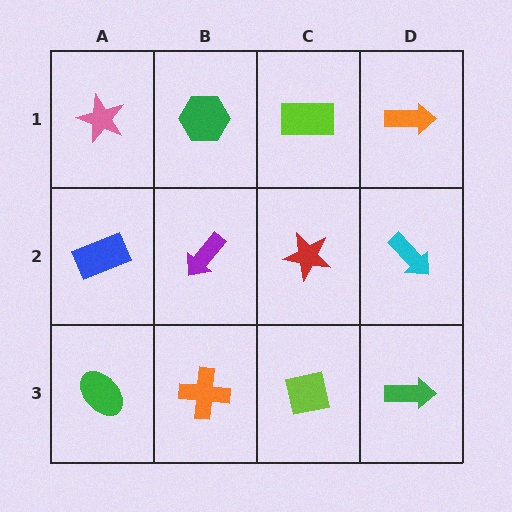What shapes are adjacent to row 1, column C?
A red star (row 2, column C), a green hexagon (row 1, column B), an orange arrow (row 1, column D).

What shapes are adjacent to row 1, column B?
A purple arrow (row 2, column B), a pink star (row 1, column A), a lime rectangle (row 1, column C).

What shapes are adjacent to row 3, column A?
A blue rectangle (row 2, column A), an orange cross (row 3, column B).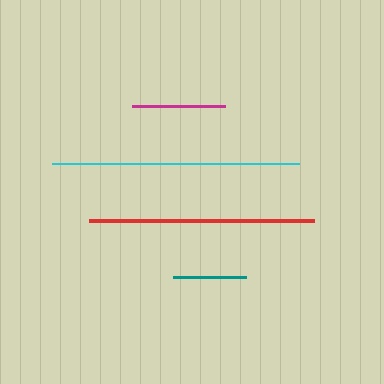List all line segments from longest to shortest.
From longest to shortest: cyan, red, magenta, teal.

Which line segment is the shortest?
The teal line is the shortest at approximately 73 pixels.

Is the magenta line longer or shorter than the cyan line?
The cyan line is longer than the magenta line.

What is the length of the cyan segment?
The cyan segment is approximately 247 pixels long.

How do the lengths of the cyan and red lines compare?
The cyan and red lines are approximately the same length.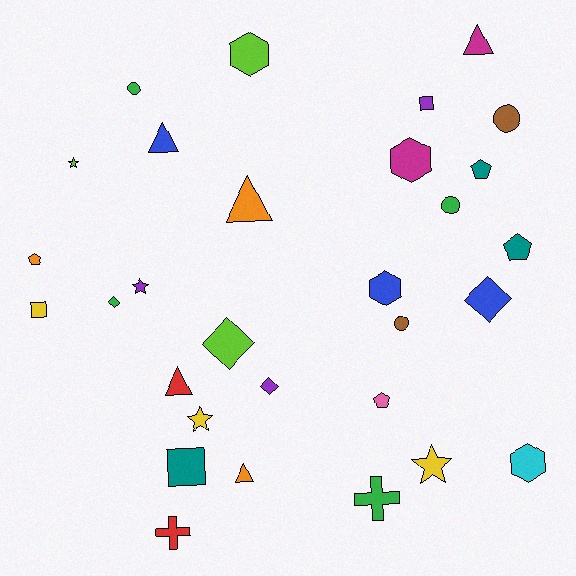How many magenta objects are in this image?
There are 2 magenta objects.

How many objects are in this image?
There are 30 objects.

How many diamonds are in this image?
There are 4 diamonds.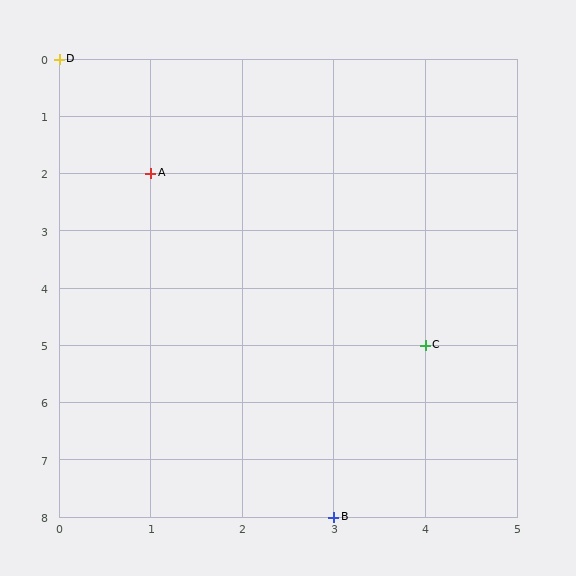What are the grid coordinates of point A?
Point A is at grid coordinates (1, 2).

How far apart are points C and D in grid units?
Points C and D are 4 columns and 5 rows apart (about 6.4 grid units diagonally).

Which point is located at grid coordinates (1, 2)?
Point A is at (1, 2).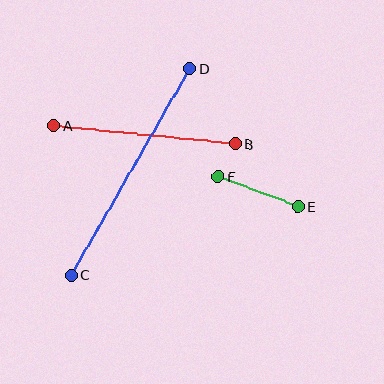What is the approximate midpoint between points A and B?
The midpoint is at approximately (144, 135) pixels.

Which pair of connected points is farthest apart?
Points C and D are farthest apart.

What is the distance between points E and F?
The distance is approximately 85 pixels.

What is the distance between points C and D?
The distance is approximately 239 pixels.